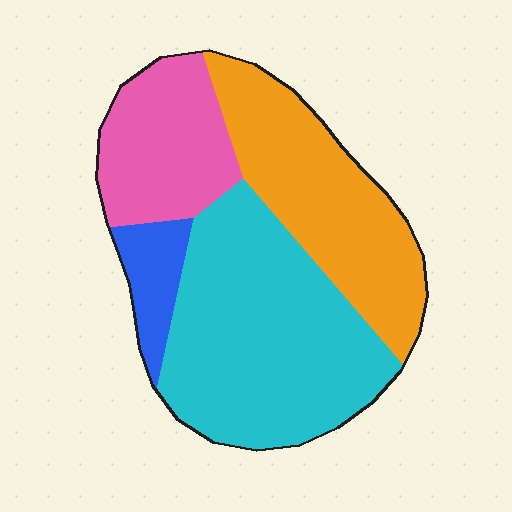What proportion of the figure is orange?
Orange covers 30% of the figure.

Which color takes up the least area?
Blue, at roughly 10%.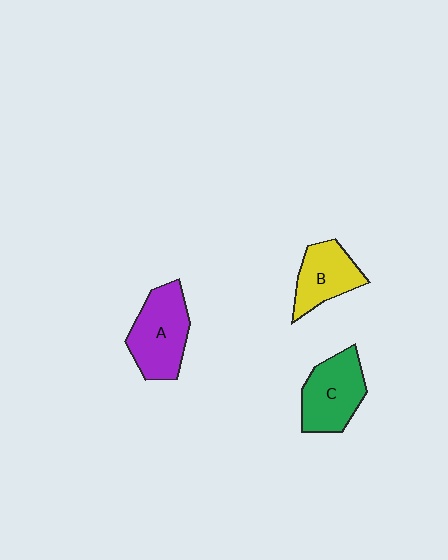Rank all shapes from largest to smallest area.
From largest to smallest: A (purple), C (green), B (yellow).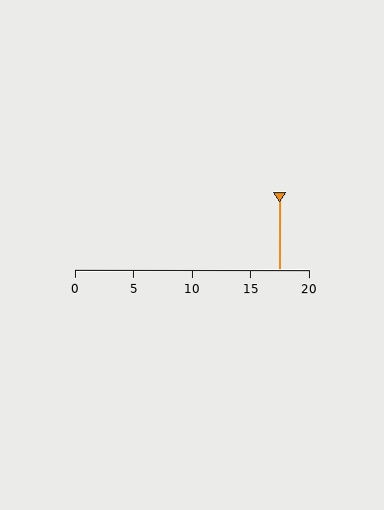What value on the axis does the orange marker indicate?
The marker indicates approximately 17.5.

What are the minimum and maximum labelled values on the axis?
The axis runs from 0 to 20.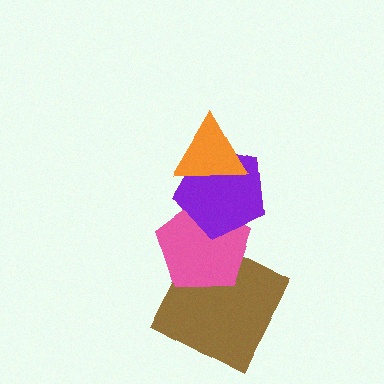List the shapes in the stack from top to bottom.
From top to bottom: the orange triangle, the purple pentagon, the pink pentagon, the brown square.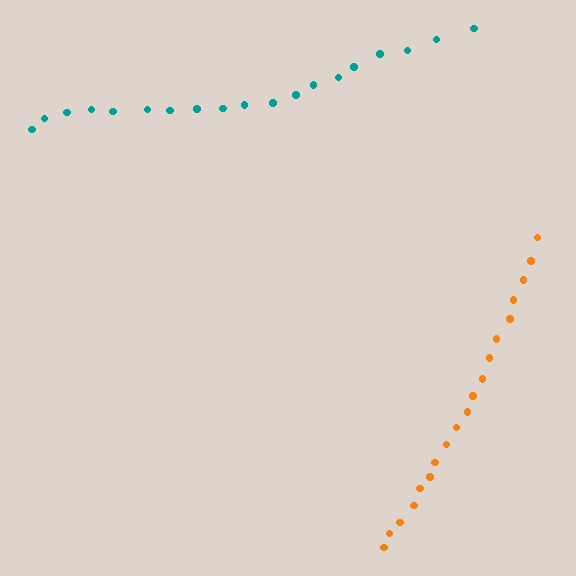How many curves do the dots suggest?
There are 2 distinct paths.